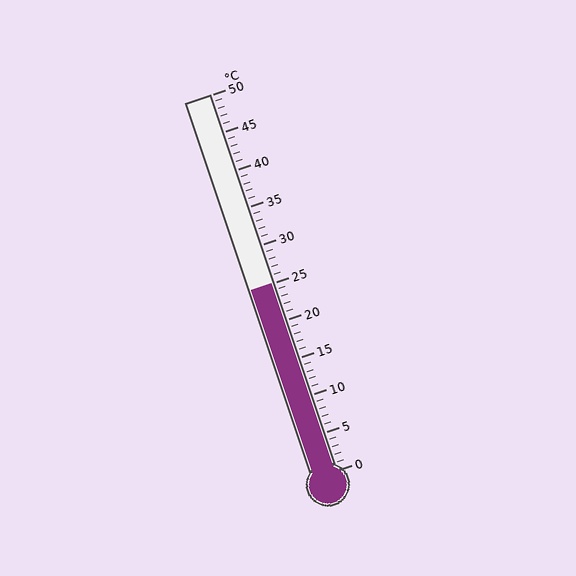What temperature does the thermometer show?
The thermometer shows approximately 25°C.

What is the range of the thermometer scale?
The thermometer scale ranges from 0°C to 50°C.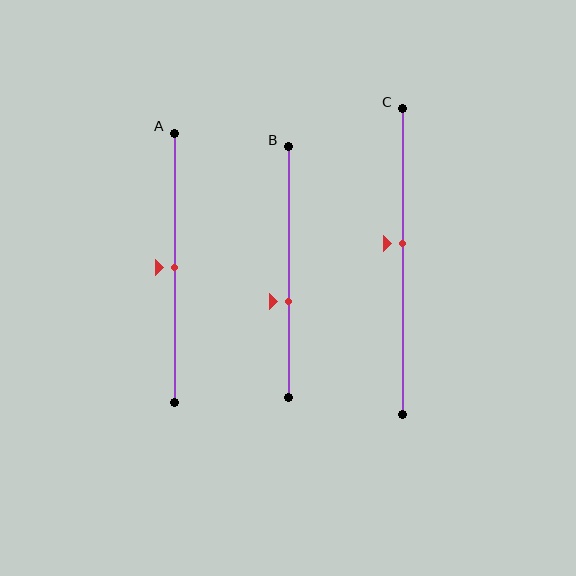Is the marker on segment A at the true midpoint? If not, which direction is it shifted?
Yes, the marker on segment A is at the true midpoint.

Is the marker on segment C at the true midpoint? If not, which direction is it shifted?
No, the marker on segment C is shifted upward by about 6% of the segment length.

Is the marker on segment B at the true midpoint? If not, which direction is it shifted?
No, the marker on segment B is shifted downward by about 12% of the segment length.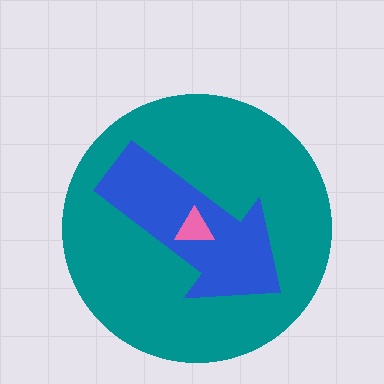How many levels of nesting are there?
3.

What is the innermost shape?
The pink triangle.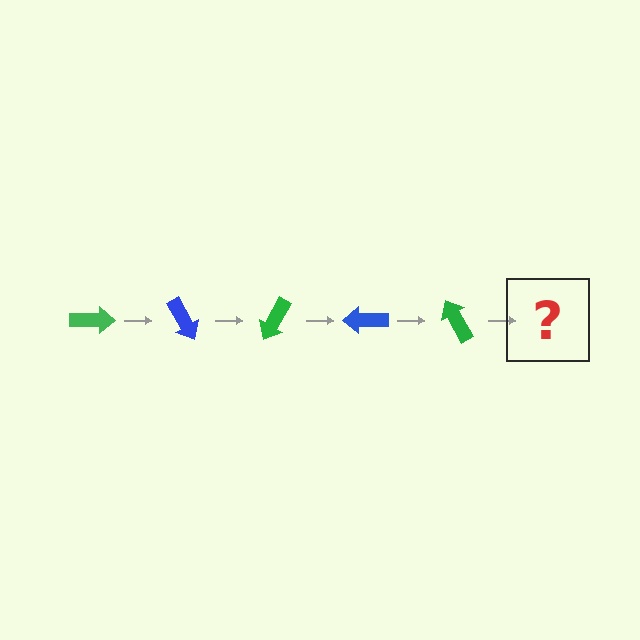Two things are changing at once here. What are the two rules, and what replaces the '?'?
The two rules are that it rotates 60 degrees each step and the color cycles through green and blue. The '?' should be a blue arrow, rotated 300 degrees from the start.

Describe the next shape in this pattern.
It should be a blue arrow, rotated 300 degrees from the start.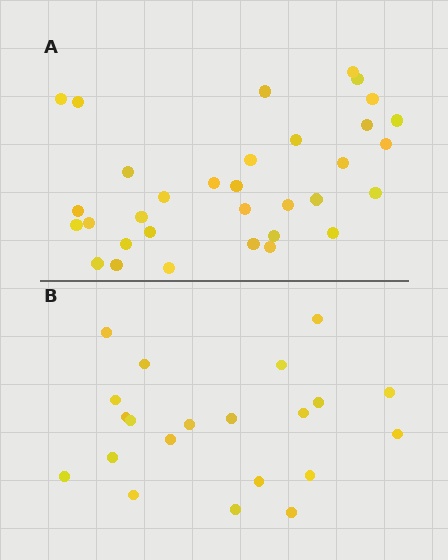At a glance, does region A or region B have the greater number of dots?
Region A (the top region) has more dots.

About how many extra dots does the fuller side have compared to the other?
Region A has roughly 12 or so more dots than region B.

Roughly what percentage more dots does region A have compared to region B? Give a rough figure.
About 55% more.